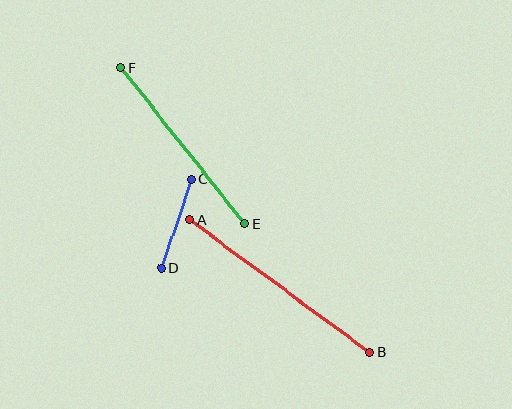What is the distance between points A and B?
The distance is approximately 224 pixels.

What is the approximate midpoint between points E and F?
The midpoint is at approximately (183, 146) pixels.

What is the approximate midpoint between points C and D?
The midpoint is at approximately (176, 224) pixels.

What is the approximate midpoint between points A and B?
The midpoint is at approximately (280, 286) pixels.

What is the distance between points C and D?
The distance is approximately 94 pixels.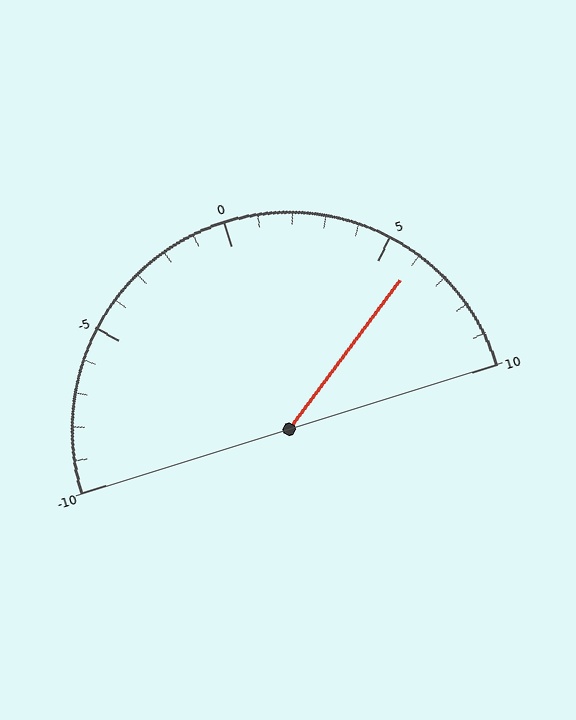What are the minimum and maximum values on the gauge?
The gauge ranges from -10 to 10.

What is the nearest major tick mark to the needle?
The nearest major tick mark is 5.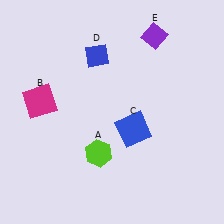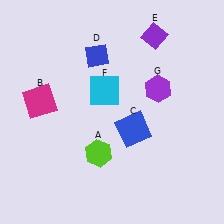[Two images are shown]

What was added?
A cyan square (F), a purple hexagon (G) were added in Image 2.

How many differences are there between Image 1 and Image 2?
There are 2 differences between the two images.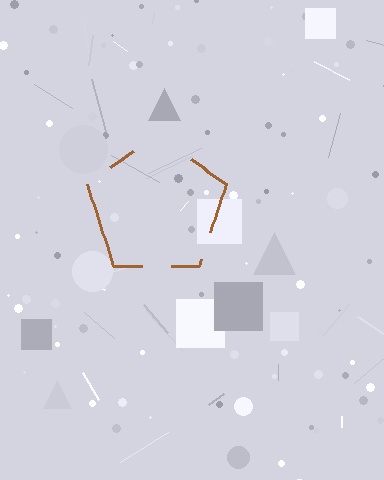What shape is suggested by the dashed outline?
The dashed outline suggests a pentagon.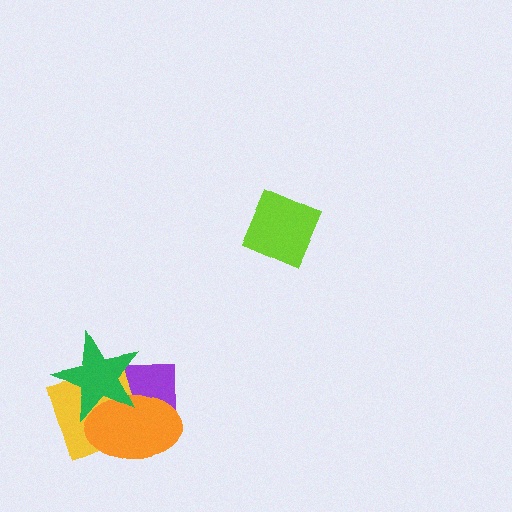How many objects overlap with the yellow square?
3 objects overlap with the yellow square.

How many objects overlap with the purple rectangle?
3 objects overlap with the purple rectangle.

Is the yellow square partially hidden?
Yes, it is partially covered by another shape.